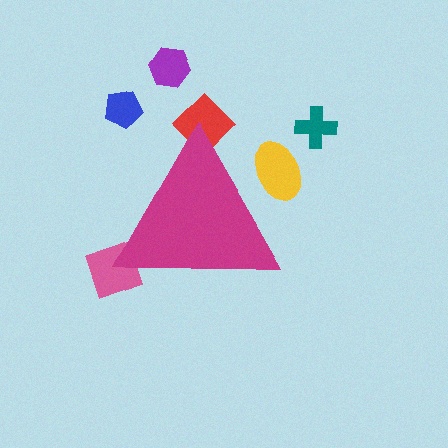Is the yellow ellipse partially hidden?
Yes, the yellow ellipse is partially hidden behind the magenta triangle.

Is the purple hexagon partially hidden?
No, the purple hexagon is fully visible.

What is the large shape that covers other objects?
A magenta triangle.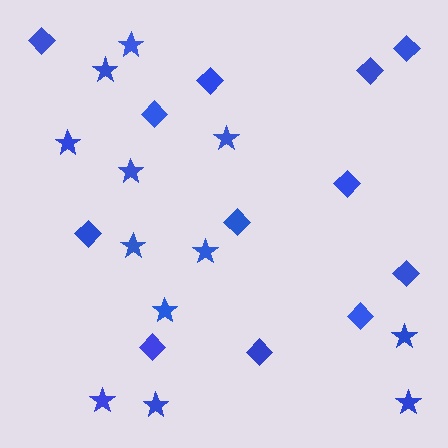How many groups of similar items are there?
There are 2 groups: one group of stars (12) and one group of diamonds (12).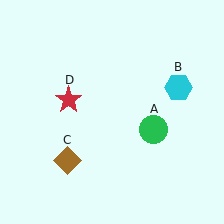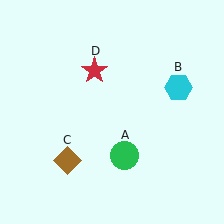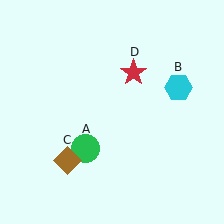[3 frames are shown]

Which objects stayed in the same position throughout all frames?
Cyan hexagon (object B) and brown diamond (object C) remained stationary.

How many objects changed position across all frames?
2 objects changed position: green circle (object A), red star (object D).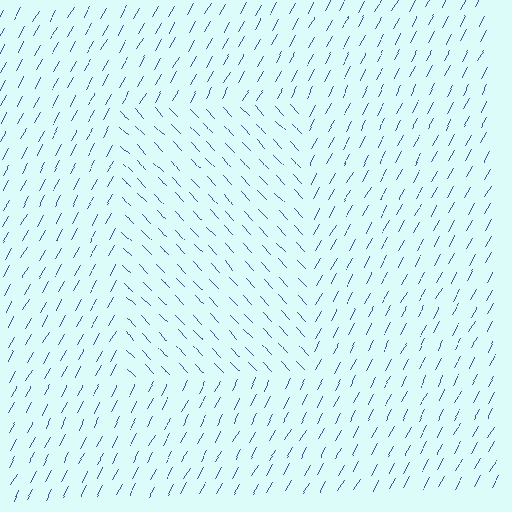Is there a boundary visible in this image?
Yes, there is a texture boundary formed by a change in line orientation.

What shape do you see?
I see a rectangle.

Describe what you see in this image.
The image is filled with small blue line segments. A rectangle region in the image has lines oriented differently from the surrounding lines, creating a visible texture boundary.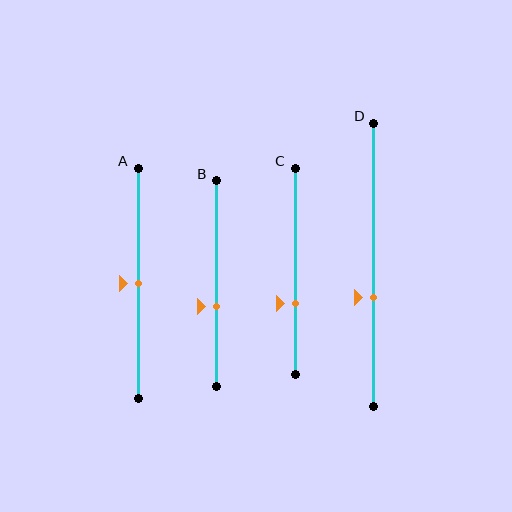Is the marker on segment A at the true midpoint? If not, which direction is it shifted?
Yes, the marker on segment A is at the true midpoint.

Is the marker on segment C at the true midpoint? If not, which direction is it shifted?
No, the marker on segment C is shifted downward by about 16% of the segment length.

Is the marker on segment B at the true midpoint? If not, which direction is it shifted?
No, the marker on segment B is shifted downward by about 11% of the segment length.